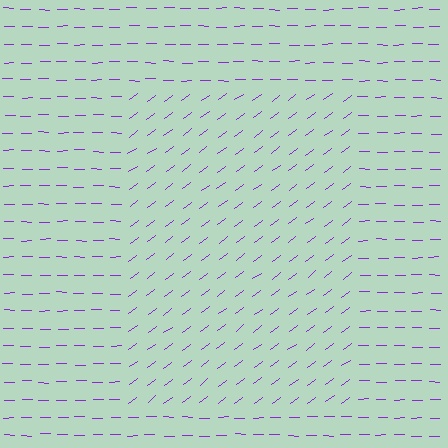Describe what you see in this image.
The image is filled with small purple line segments. A rectangle region in the image has lines oriented differently from the surrounding lines, creating a visible texture boundary.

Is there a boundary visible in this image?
Yes, there is a texture boundary formed by a change in line orientation.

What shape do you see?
I see a rectangle.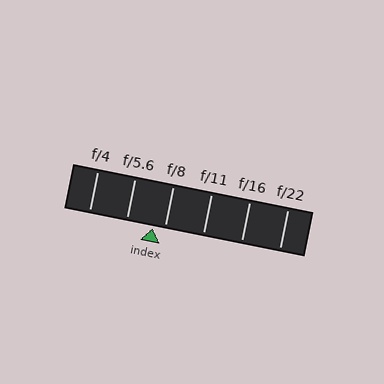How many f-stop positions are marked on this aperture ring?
There are 6 f-stop positions marked.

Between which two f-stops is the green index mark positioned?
The index mark is between f/5.6 and f/8.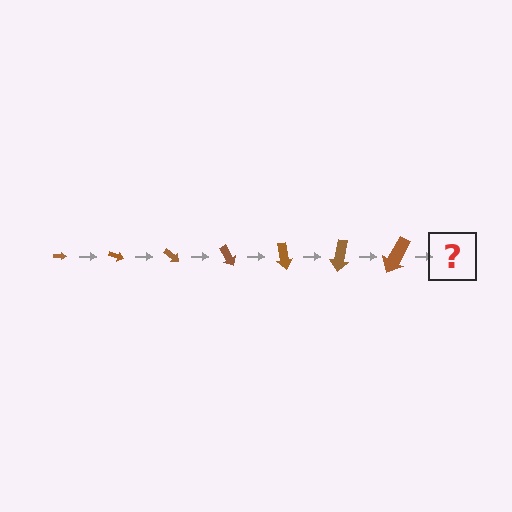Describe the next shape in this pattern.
It should be an arrow, larger than the previous one and rotated 140 degrees from the start.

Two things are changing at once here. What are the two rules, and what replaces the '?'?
The two rules are that the arrow grows larger each step and it rotates 20 degrees each step. The '?' should be an arrow, larger than the previous one and rotated 140 degrees from the start.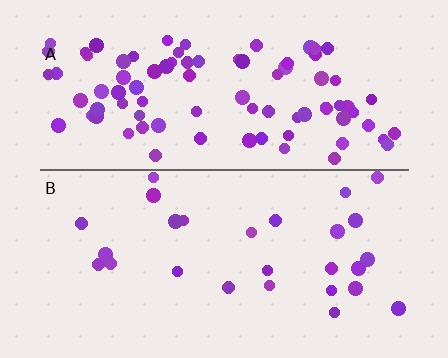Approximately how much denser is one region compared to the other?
Approximately 3.2× — region A over region B.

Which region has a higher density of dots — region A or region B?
A (the top).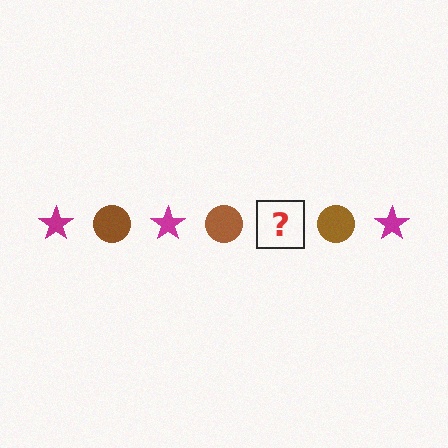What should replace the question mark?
The question mark should be replaced with a magenta star.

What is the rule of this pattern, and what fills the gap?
The rule is that the pattern alternates between magenta star and brown circle. The gap should be filled with a magenta star.